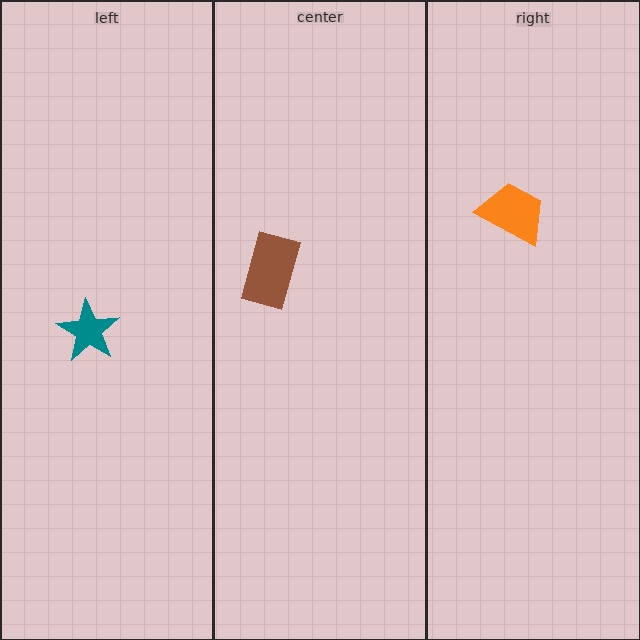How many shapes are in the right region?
1.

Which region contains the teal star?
The left region.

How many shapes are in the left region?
1.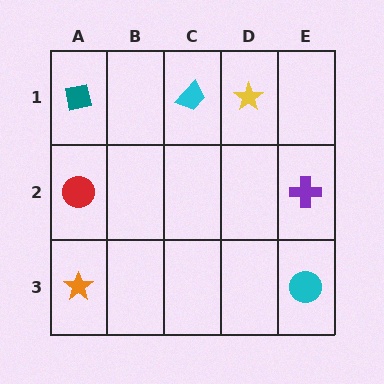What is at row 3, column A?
An orange star.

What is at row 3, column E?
A cyan circle.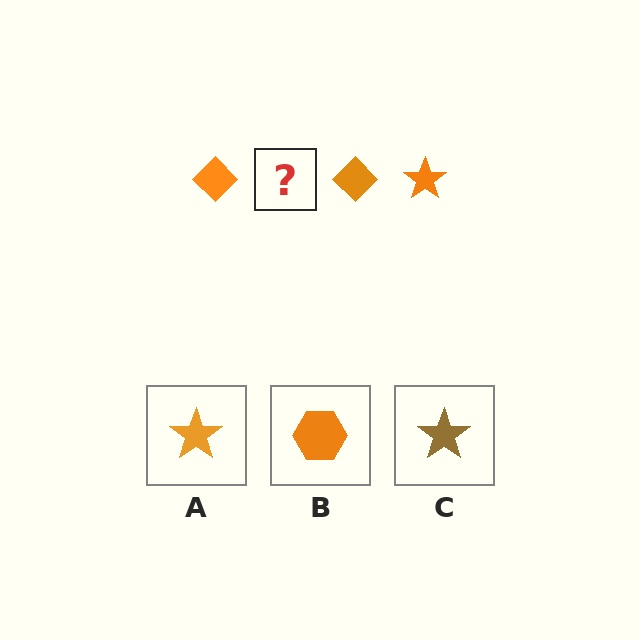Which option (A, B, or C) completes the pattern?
A.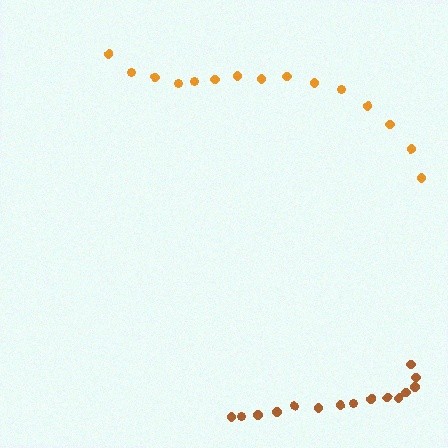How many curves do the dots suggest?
There are 2 distinct paths.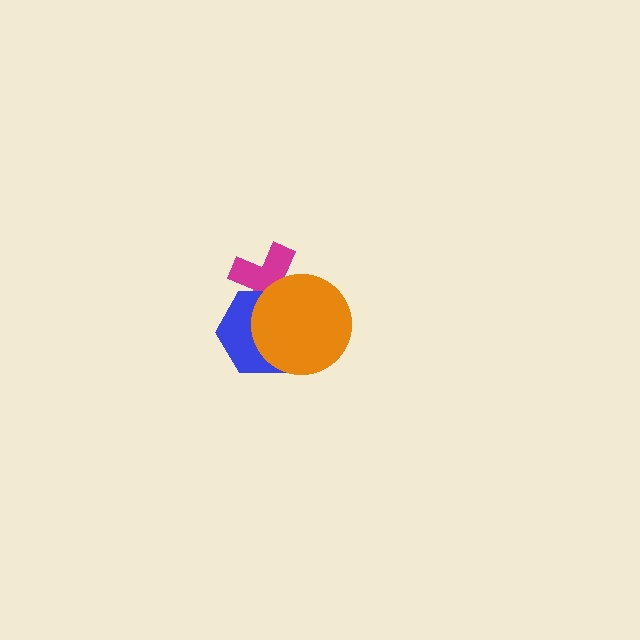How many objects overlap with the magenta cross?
2 objects overlap with the magenta cross.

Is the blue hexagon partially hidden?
Yes, it is partially covered by another shape.